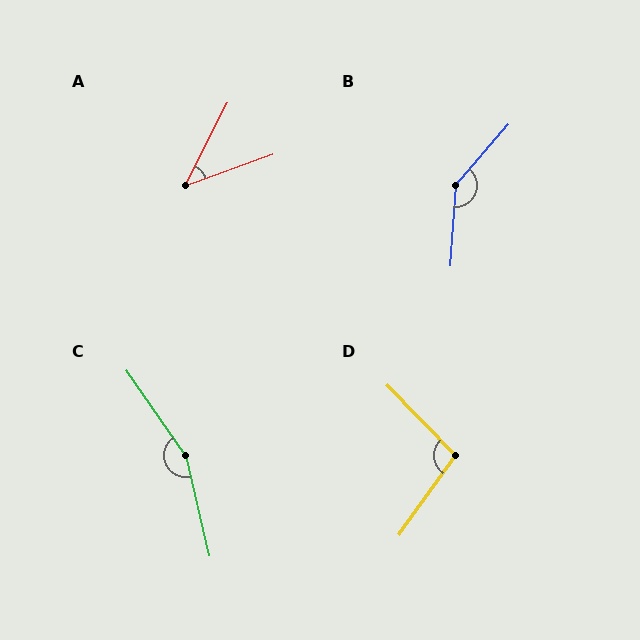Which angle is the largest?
C, at approximately 158 degrees.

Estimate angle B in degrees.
Approximately 143 degrees.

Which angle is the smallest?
A, at approximately 43 degrees.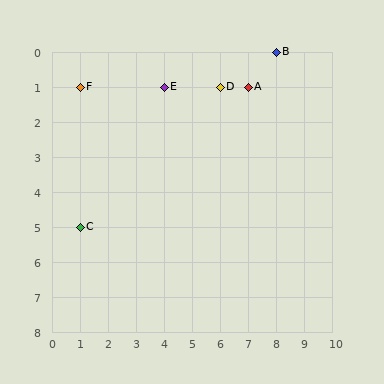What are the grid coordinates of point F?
Point F is at grid coordinates (1, 1).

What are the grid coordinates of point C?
Point C is at grid coordinates (1, 5).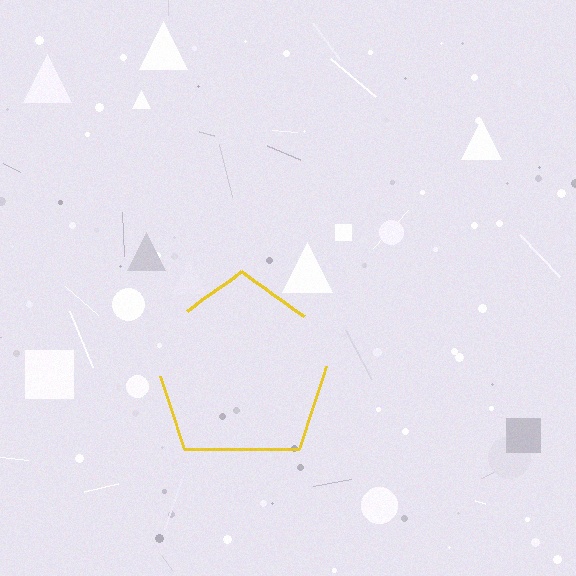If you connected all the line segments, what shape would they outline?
They would outline a pentagon.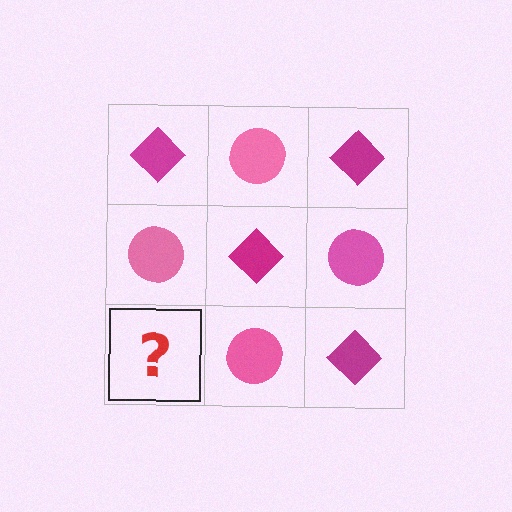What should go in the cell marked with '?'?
The missing cell should contain a magenta diamond.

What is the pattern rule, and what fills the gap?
The rule is that it alternates magenta diamond and pink circle in a checkerboard pattern. The gap should be filled with a magenta diamond.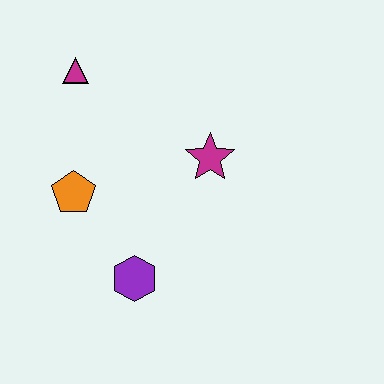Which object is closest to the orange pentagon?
The purple hexagon is closest to the orange pentagon.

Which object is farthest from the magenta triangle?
The purple hexagon is farthest from the magenta triangle.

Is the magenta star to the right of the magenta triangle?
Yes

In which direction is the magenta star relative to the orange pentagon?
The magenta star is to the right of the orange pentagon.